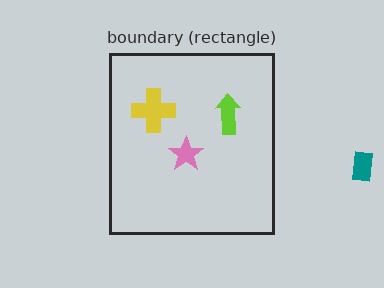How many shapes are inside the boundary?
3 inside, 1 outside.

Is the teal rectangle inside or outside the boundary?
Outside.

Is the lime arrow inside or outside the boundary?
Inside.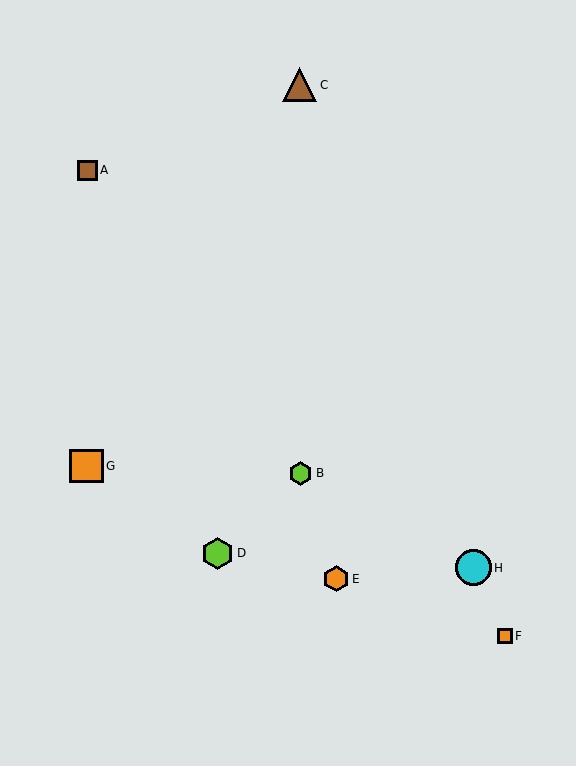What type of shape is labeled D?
Shape D is a lime hexagon.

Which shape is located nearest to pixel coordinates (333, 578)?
The orange hexagon (labeled E) at (336, 579) is nearest to that location.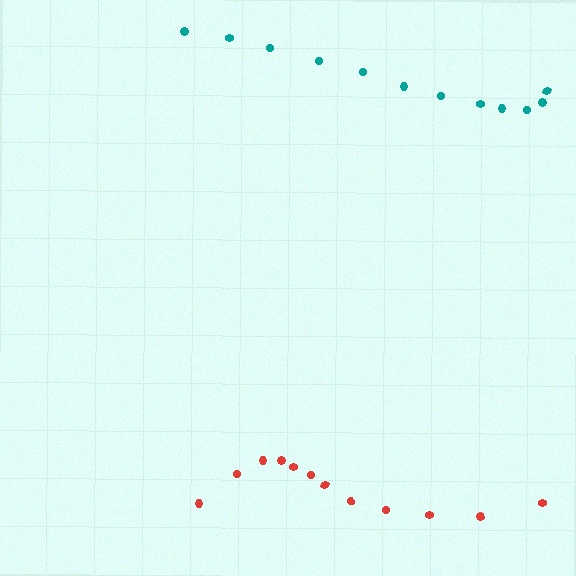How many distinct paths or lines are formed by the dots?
There are 2 distinct paths.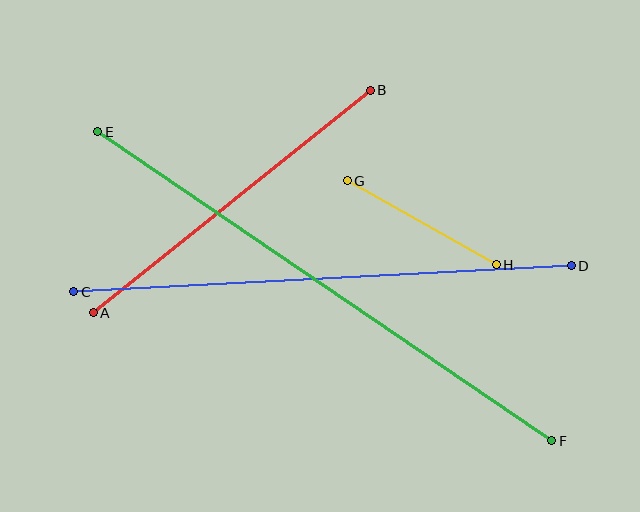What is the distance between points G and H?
The distance is approximately 171 pixels.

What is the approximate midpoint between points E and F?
The midpoint is at approximately (325, 286) pixels.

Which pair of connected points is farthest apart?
Points E and F are farthest apart.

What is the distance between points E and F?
The distance is approximately 549 pixels.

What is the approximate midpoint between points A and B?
The midpoint is at approximately (232, 201) pixels.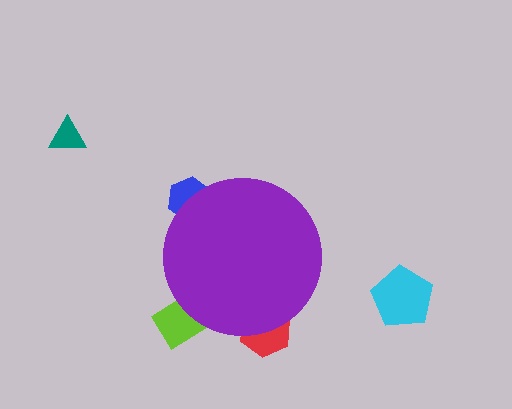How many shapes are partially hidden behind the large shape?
3 shapes are partially hidden.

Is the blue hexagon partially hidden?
Yes, the blue hexagon is partially hidden behind the purple circle.